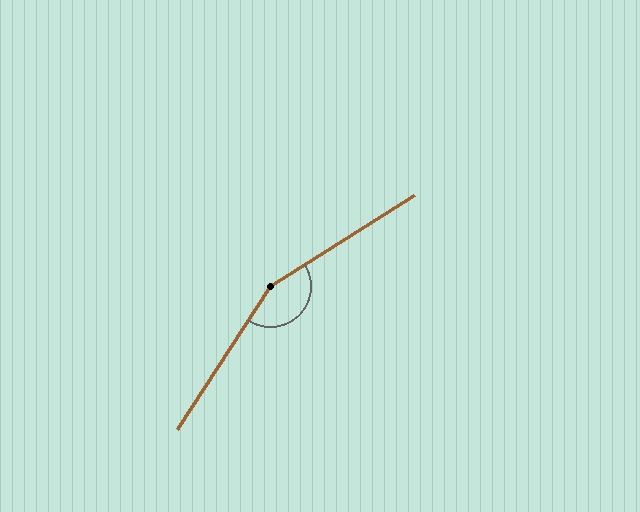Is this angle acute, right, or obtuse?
It is obtuse.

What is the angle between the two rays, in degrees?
Approximately 155 degrees.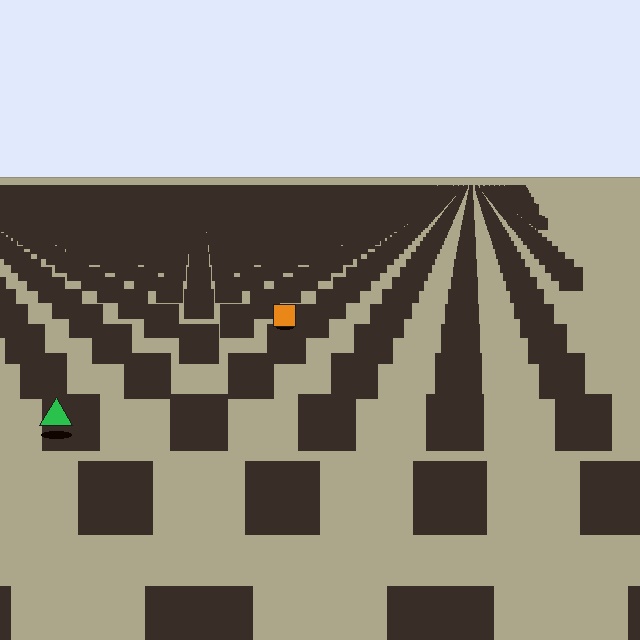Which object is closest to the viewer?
The green triangle is closest. The texture marks near it are larger and more spread out.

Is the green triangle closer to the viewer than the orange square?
Yes. The green triangle is closer — you can tell from the texture gradient: the ground texture is coarser near it.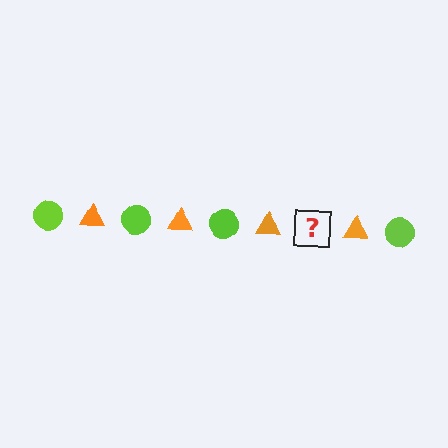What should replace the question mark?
The question mark should be replaced with a lime circle.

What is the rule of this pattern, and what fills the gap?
The rule is that the pattern alternates between lime circle and orange triangle. The gap should be filled with a lime circle.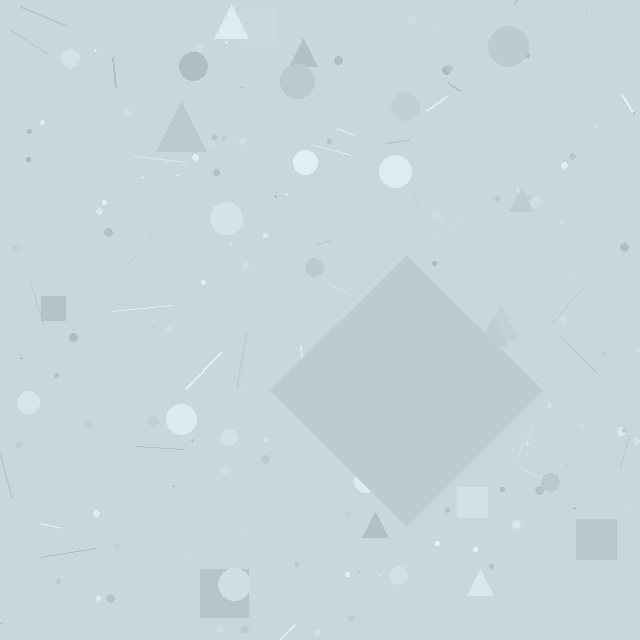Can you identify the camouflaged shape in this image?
The camouflaged shape is a diamond.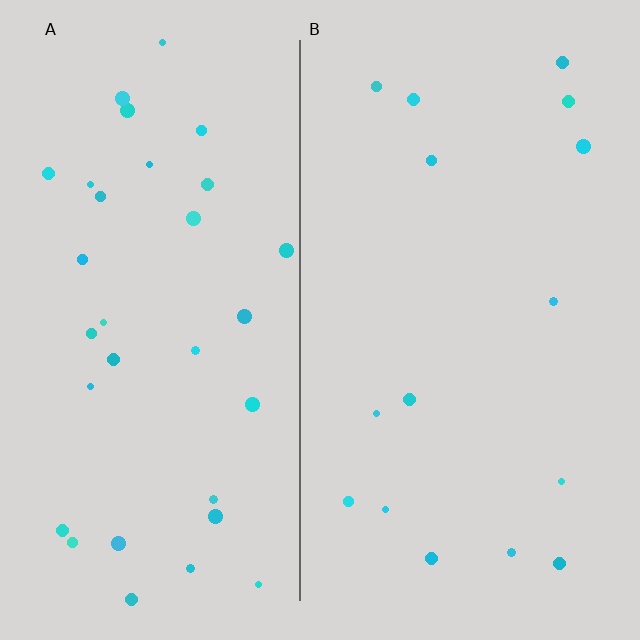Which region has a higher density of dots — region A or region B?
A (the left).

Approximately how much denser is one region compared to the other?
Approximately 2.1× — region A over region B.